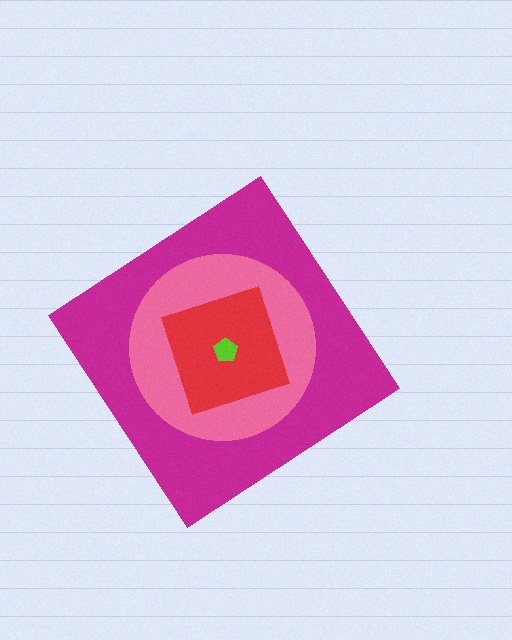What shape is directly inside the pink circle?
The red square.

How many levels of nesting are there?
4.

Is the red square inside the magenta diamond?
Yes.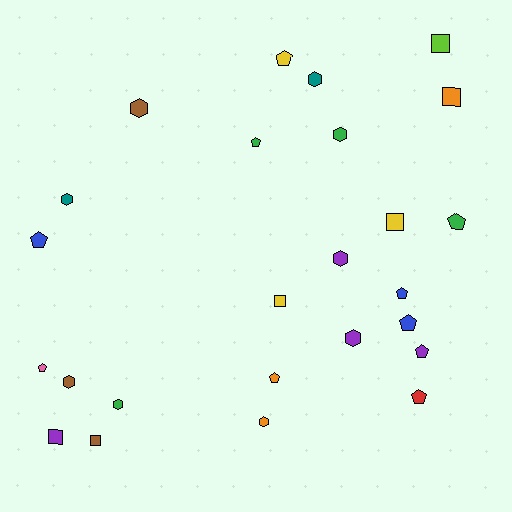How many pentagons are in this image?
There are 10 pentagons.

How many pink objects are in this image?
There is 1 pink object.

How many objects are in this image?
There are 25 objects.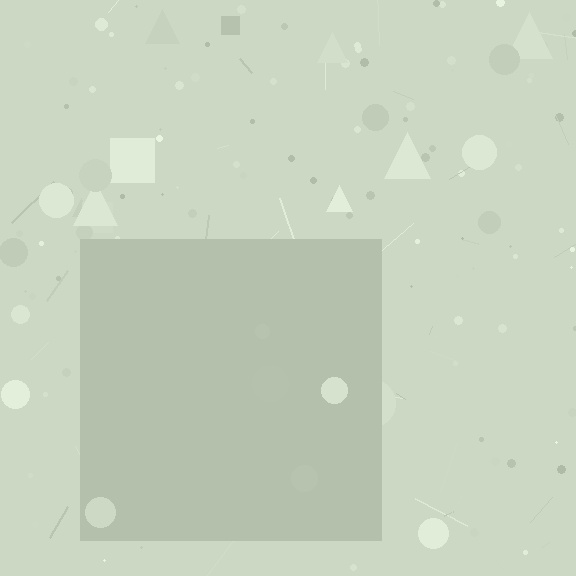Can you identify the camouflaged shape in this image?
The camouflaged shape is a square.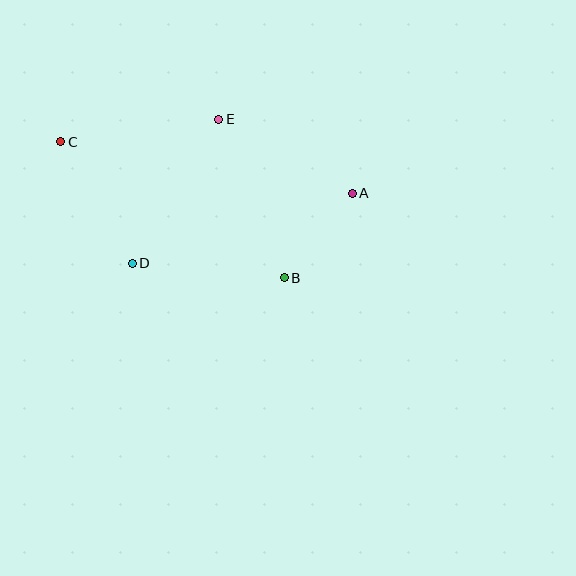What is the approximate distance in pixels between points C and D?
The distance between C and D is approximately 141 pixels.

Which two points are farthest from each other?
Points A and C are farthest from each other.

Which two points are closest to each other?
Points A and B are closest to each other.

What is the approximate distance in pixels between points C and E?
The distance between C and E is approximately 160 pixels.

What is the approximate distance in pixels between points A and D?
The distance between A and D is approximately 231 pixels.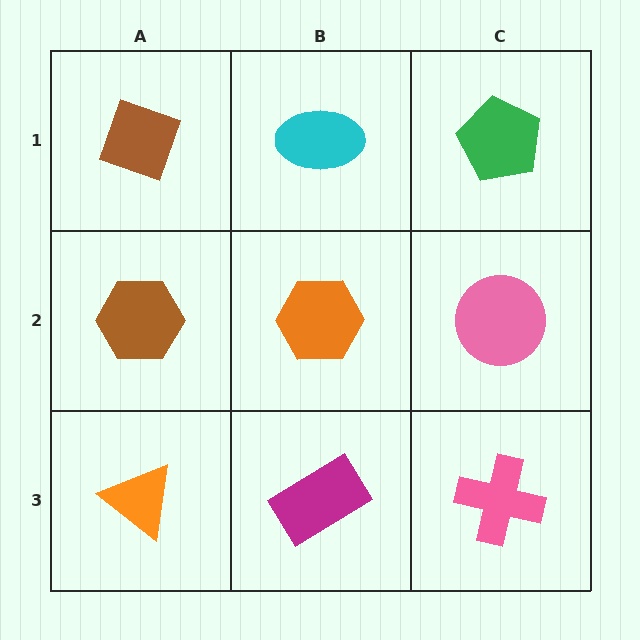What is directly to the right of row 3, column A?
A magenta rectangle.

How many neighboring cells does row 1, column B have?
3.